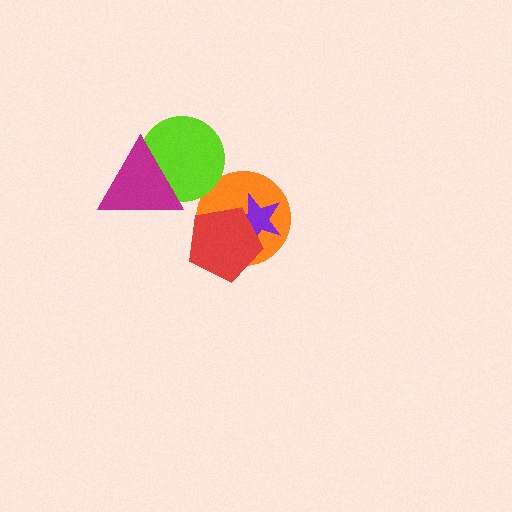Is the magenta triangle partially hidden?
No, no other shape covers it.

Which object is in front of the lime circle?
The magenta triangle is in front of the lime circle.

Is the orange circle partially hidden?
Yes, it is partially covered by another shape.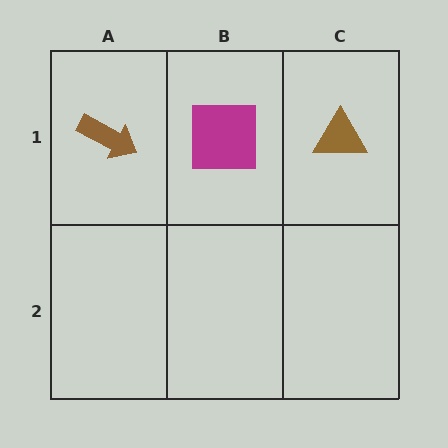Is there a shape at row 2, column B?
No, that cell is empty.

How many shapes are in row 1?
3 shapes.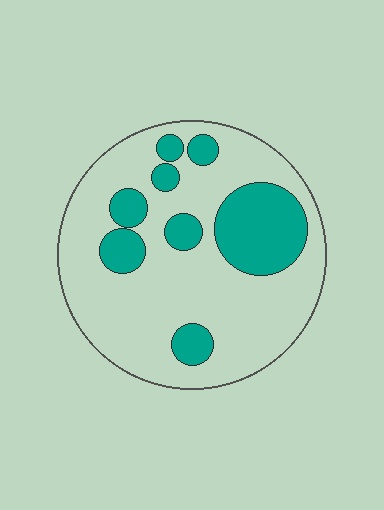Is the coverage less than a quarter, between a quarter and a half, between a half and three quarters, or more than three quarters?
Between a quarter and a half.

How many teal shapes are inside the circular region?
8.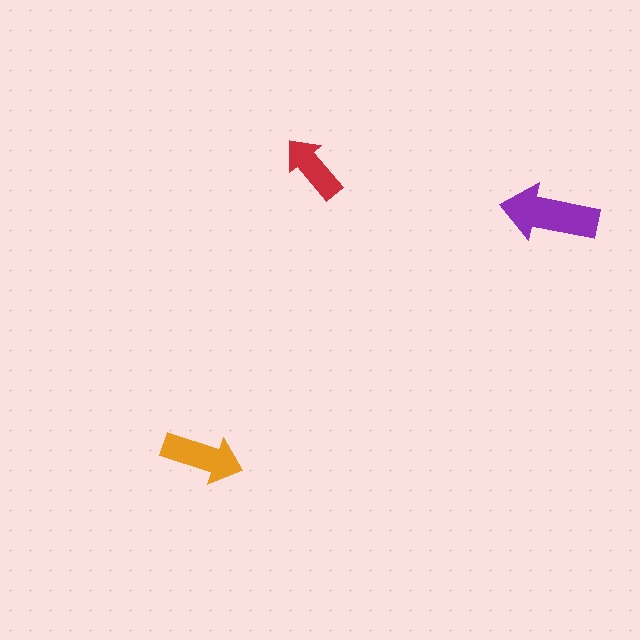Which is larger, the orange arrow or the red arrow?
The orange one.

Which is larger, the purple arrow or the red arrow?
The purple one.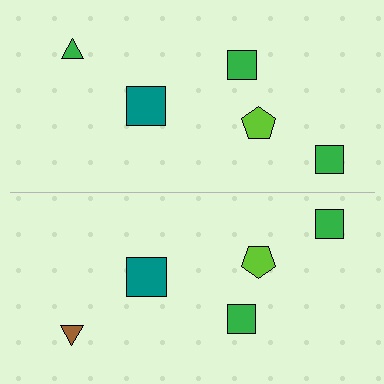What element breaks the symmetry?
The brown triangle on the bottom side breaks the symmetry — its mirror counterpart is green.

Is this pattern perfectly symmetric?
No, the pattern is not perfectly symmetric. The brown triangle on the bottom side breaks the symmetry — its mirror counterpart is green.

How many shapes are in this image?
There are 10 shapes in this image.